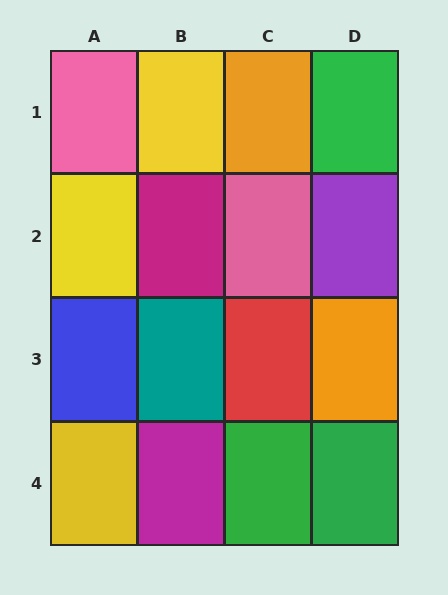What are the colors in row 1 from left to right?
Pink, yellow, orange, green.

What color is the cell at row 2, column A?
Yellow.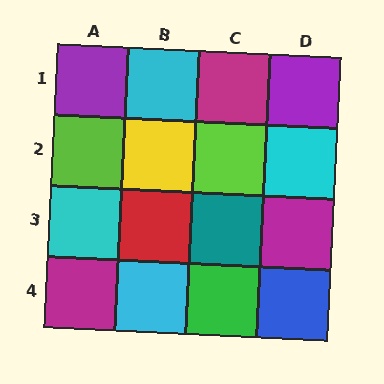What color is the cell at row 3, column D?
Magenta.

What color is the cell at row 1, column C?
Magenta.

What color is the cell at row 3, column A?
Cyan.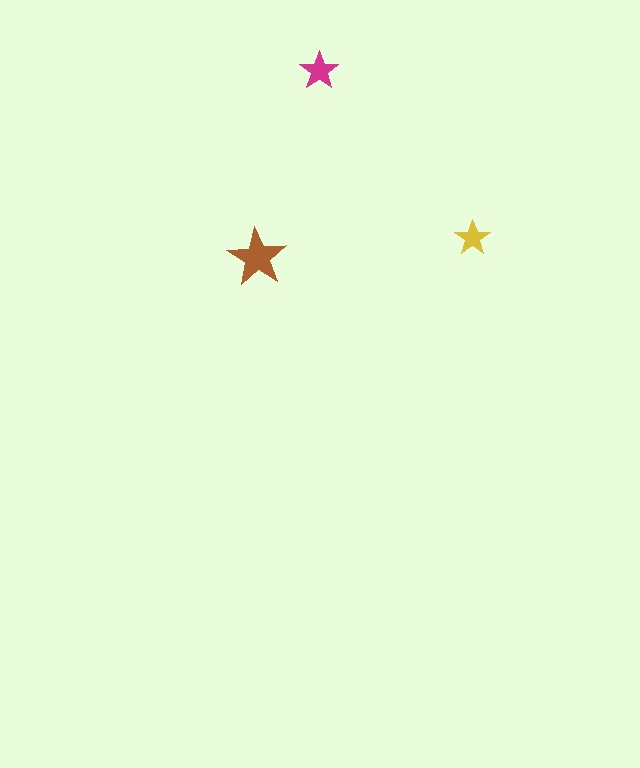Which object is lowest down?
The brown star is bottommost.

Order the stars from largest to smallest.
the brown one, the magenta one, the yellow one.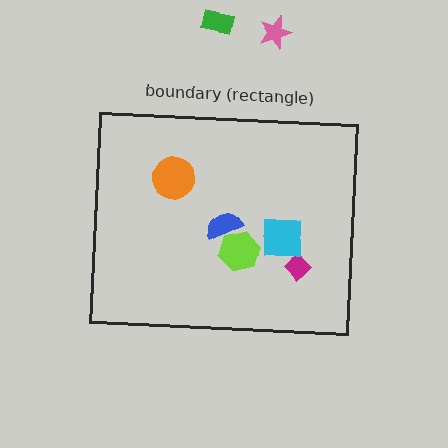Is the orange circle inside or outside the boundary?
Inside.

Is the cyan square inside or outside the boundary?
Inside.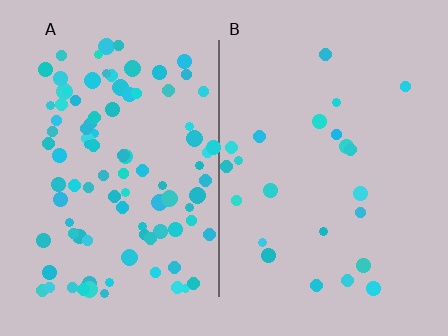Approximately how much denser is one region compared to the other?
Approximately 4.2× — region A over region B.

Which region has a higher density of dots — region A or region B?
A (the left).